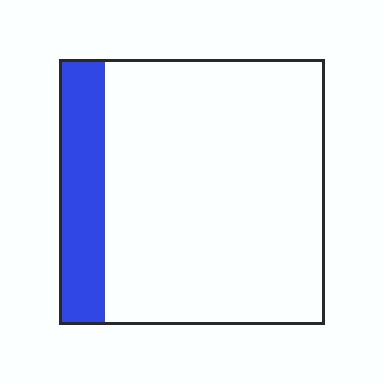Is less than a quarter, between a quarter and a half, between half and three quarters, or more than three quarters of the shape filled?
Less than a quarter.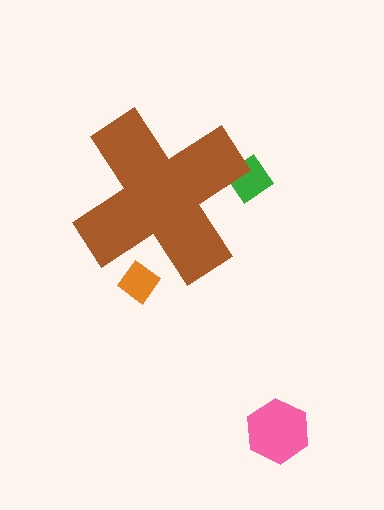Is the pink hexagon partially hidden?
No, the pink hexagon is fully visible.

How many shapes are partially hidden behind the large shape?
2 shapes are partially hidden.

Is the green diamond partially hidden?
Yes, the green diamond is partially hidden behind the brown cross.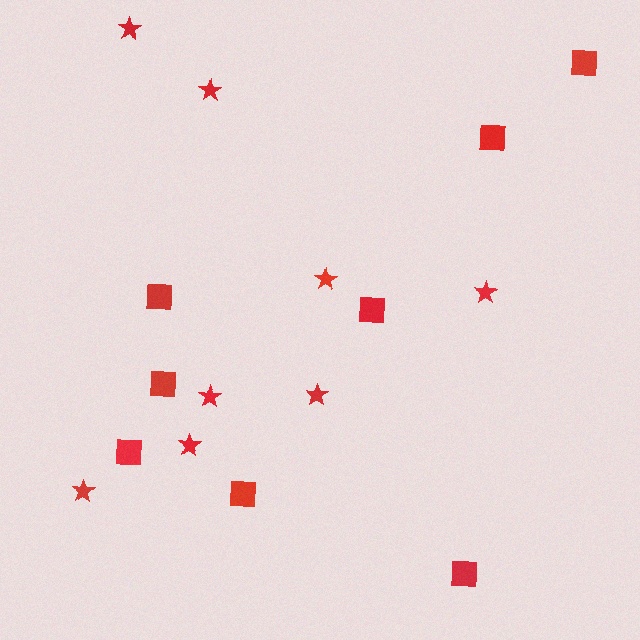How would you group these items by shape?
There are 2 groups: one group of stars (8) and one group of squares (8).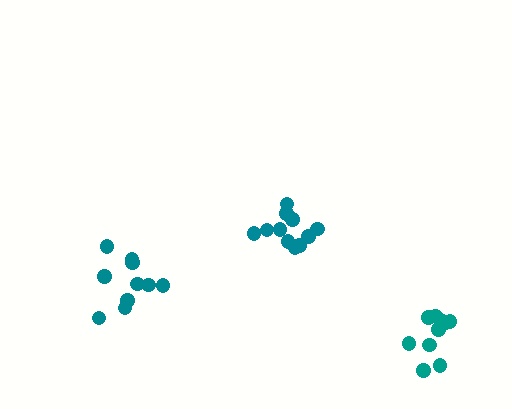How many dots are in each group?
Group 1: 11 dots, Group 2: 11 dots, Group 3: 10 dots (32 total).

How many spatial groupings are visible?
There are 3 spatial groupings.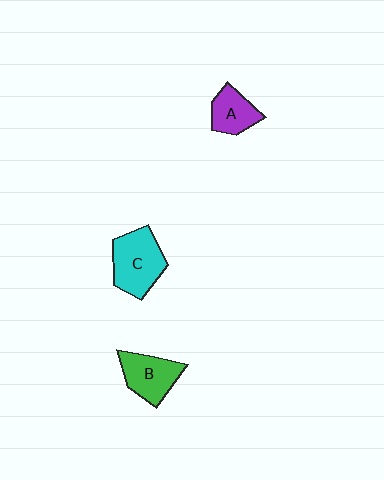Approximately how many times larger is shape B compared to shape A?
Approximately 1.3 times.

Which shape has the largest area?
Shape C (cyan).